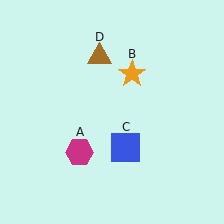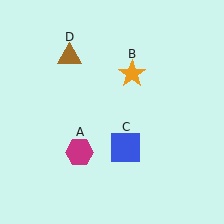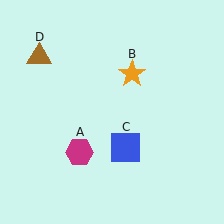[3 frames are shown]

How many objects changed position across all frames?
1 object changed position: brown triangle (object D).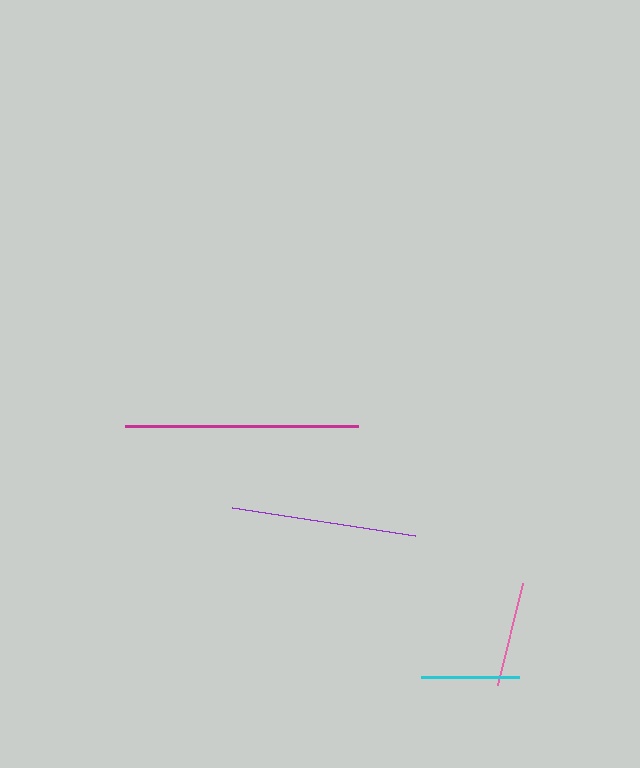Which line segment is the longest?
The magenta line is the longest at approximately 233 pixels.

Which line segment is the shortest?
The cyan line is the shortest at approximately 98 pixels.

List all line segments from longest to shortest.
From longest to shortest: magenta, purple, pink, cyan.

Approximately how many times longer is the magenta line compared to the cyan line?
The magenta line is approximately 2.4 times the length of the cyan line.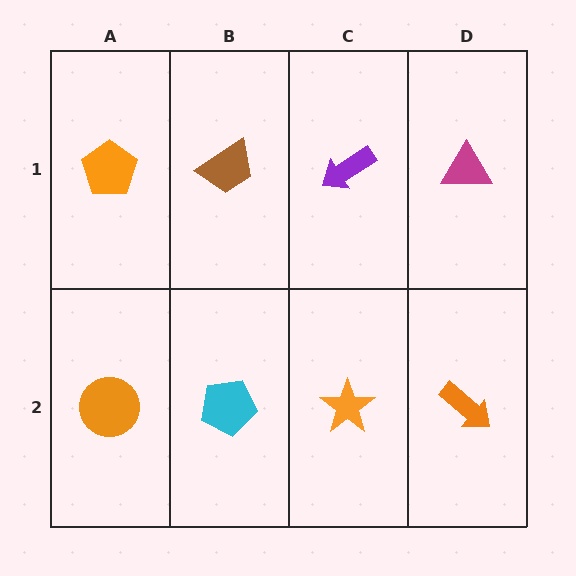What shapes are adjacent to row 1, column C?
An orange star (row 2, column C), a brown trapezoid (row 1, column B), a magenta triangle (row 1, column D).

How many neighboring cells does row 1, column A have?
2.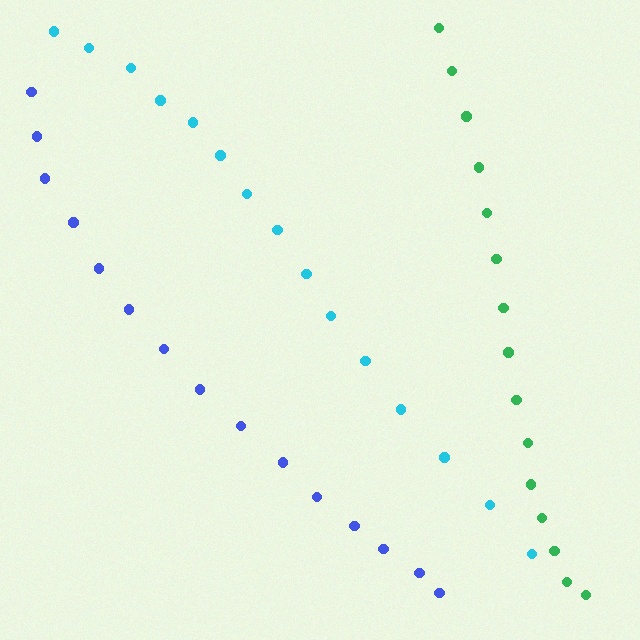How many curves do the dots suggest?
There are 3 distinct paths.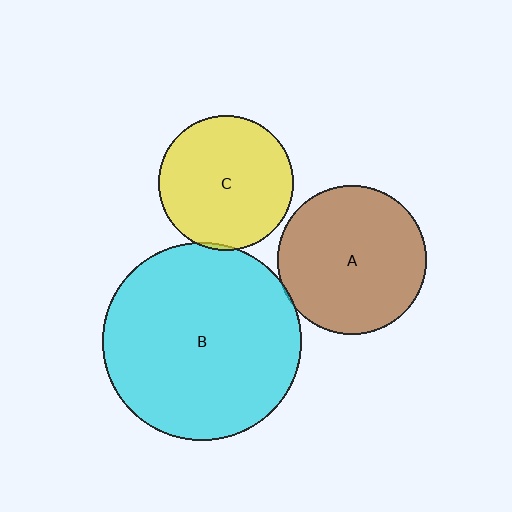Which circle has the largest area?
Circle B (cyan).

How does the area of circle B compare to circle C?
Approximately 2.2 times.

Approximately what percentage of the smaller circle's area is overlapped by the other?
Approximately 5%.